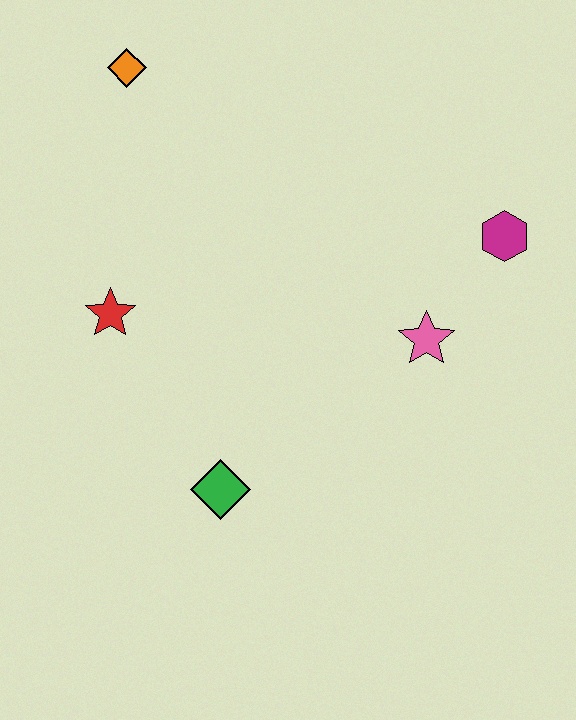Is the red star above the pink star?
Yes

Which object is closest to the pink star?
The magenta hexagon is closest to the pink star.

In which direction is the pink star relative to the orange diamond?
The pink star is to the right of the orange diamond.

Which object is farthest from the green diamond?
The orange diamond is farthest from the green diamond.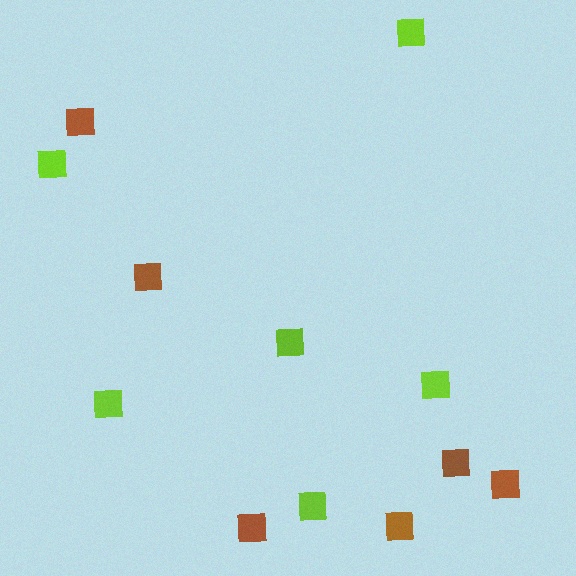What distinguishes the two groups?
There are 2 groups: one group of brown squares (6) and one group of lime squares (6).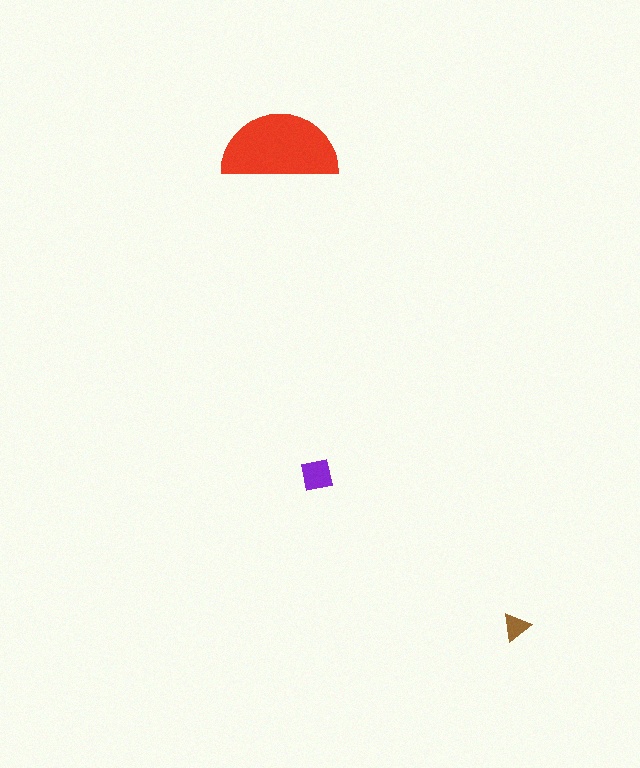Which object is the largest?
The red semicircle.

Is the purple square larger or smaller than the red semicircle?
Smaller.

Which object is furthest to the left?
The red semicircle is leftmost.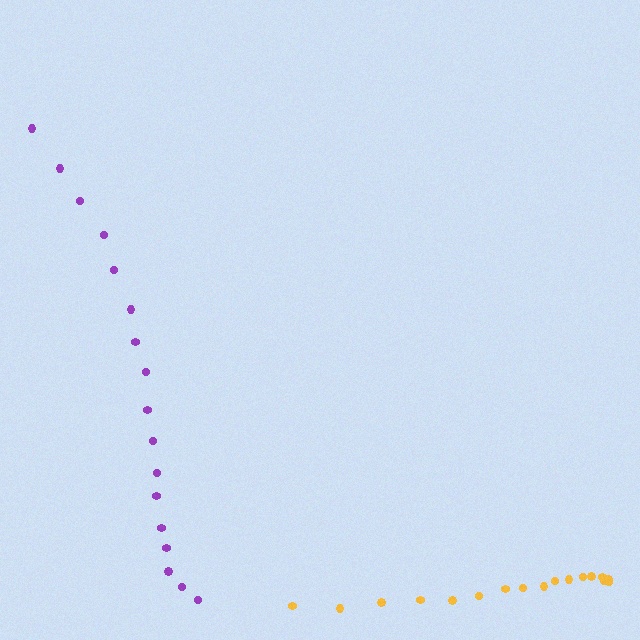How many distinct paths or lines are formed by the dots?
There are 2 distinct paths.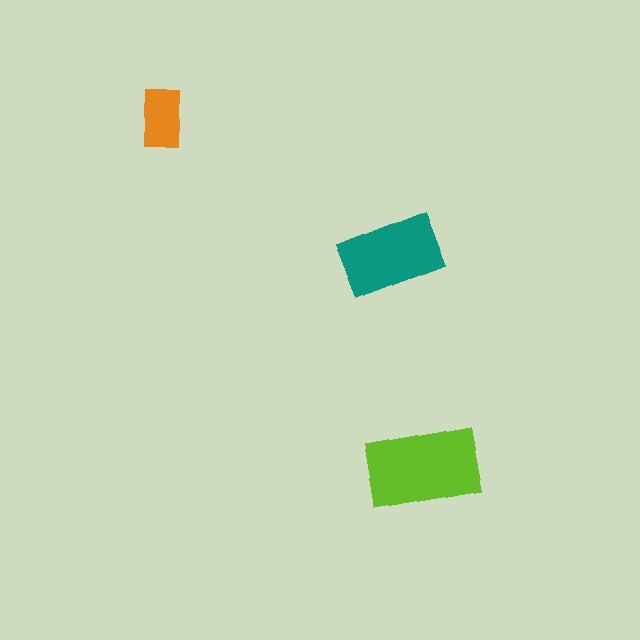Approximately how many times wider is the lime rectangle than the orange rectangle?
About 2 times wider.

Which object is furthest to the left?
The orange rectangle is leftmost.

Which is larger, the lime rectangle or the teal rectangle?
The lime one.